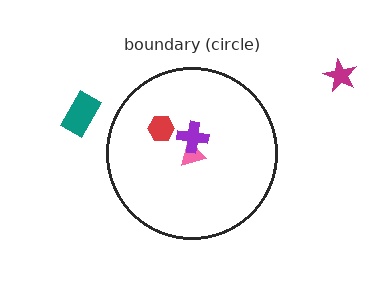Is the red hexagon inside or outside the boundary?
Inside.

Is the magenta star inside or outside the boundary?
Outside.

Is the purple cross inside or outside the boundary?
Inside.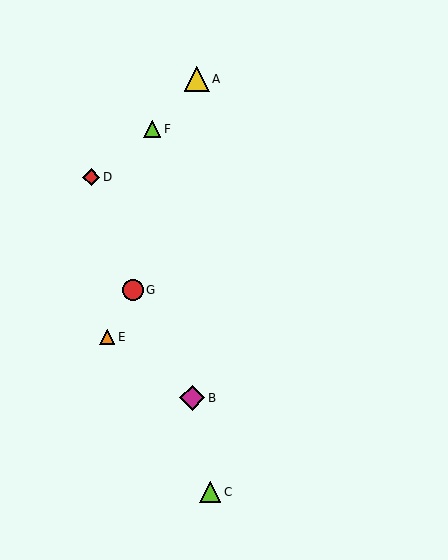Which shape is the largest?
The magenta diamond (labeled B) is the largest.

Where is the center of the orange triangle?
The center of the orange triangle is at (107, 337).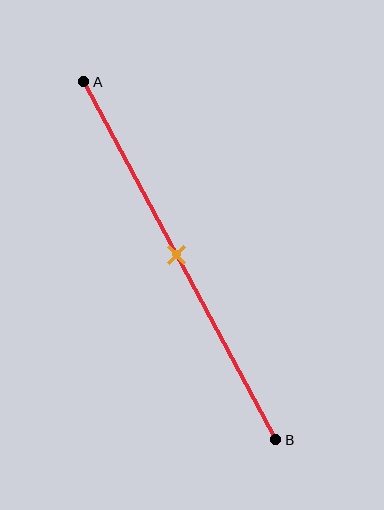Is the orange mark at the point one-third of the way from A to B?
No, the mark is at about 50% from A, not at the 33% one-third point.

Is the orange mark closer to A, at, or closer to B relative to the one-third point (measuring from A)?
The orange mark is closer to point B than the one-third point of segment AB.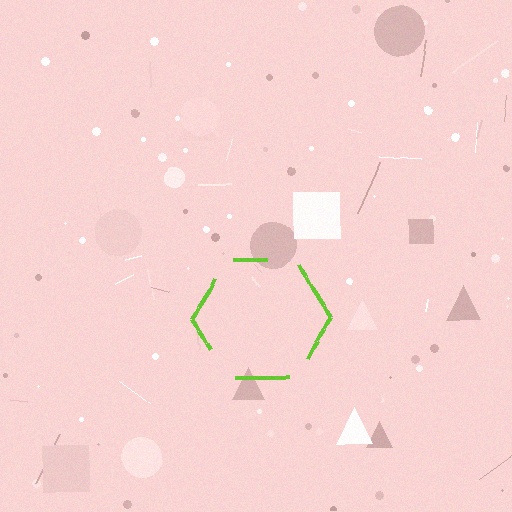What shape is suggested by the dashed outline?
The dashed outline suggests a hexagon.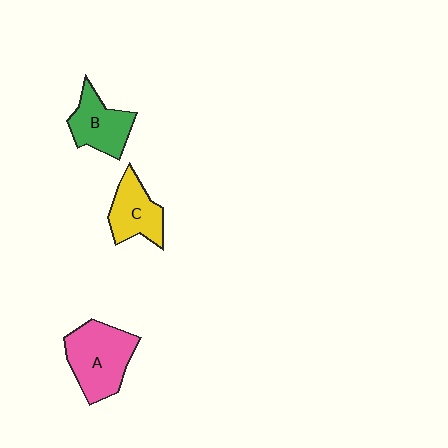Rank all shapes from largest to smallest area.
From largest to smallest: A (pink), B (green), C (yellow).